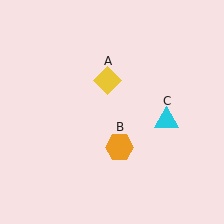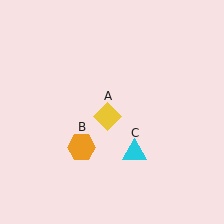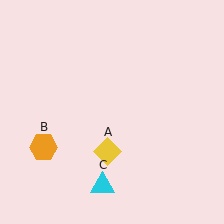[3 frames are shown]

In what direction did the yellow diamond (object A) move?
The yellow diamond (object A) moved down.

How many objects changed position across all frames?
3 objects changed position: yellow diamond (object A), orange hexagon (object B), cyan triangle (object C).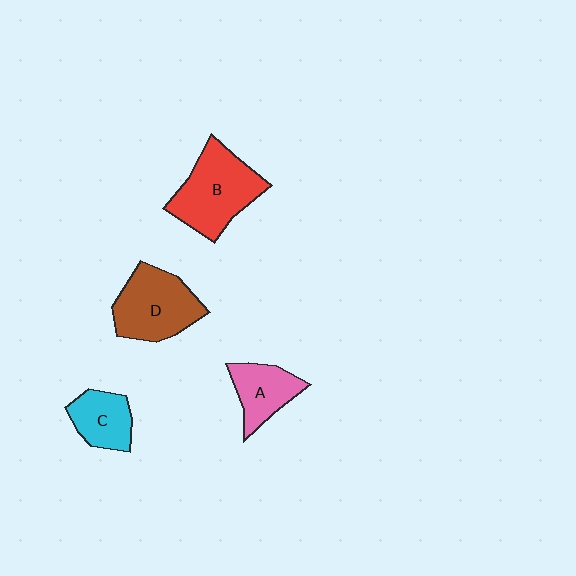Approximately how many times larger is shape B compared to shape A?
Approximately 1.7 times.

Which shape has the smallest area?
Shape C (cyan).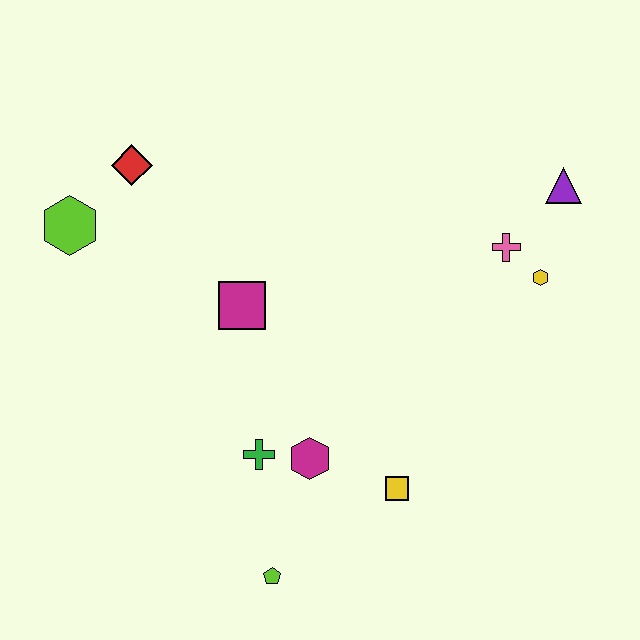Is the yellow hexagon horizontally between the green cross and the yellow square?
No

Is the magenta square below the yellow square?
No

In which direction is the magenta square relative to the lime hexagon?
The magenta square is to the right of the lime hexagon.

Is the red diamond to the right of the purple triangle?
No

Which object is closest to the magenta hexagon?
The green cross is closest to the magenta hexagon.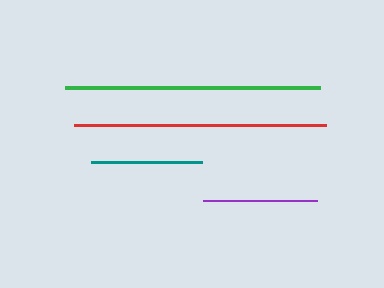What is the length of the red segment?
The red segment is approximately 252 pixels long.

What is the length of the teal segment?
The teal segment is approximately 111 pixels long.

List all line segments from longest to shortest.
From longest to shortest: green, red, purple, teal.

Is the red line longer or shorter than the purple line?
The red line is longer than the purple line.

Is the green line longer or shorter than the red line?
The green line is longer than the red line.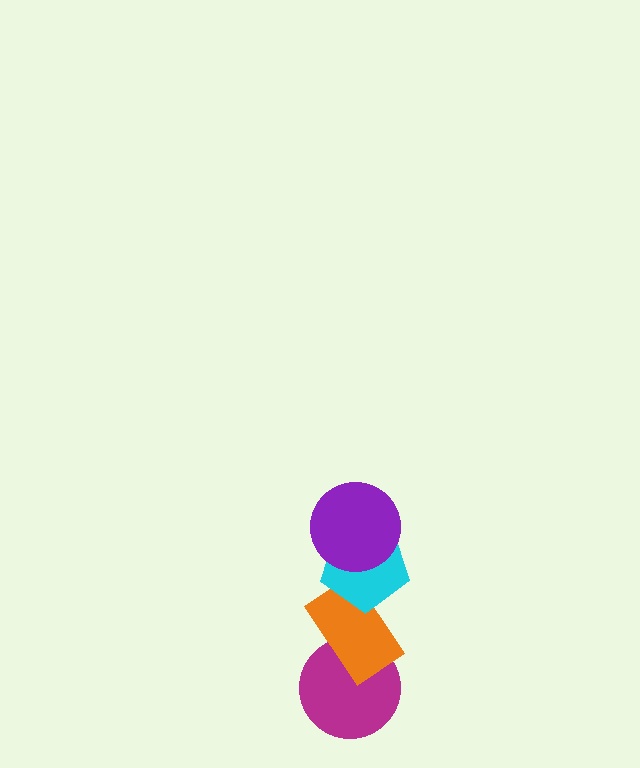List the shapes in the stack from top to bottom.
From top to bottom: the purple circle, the cyan pentagon, the orange rectangle, the magenta circle.